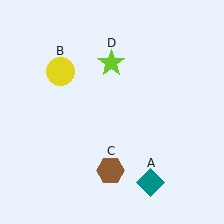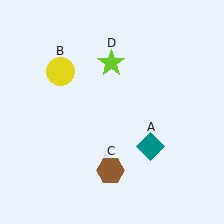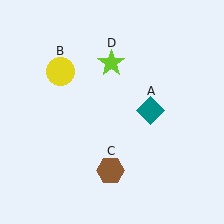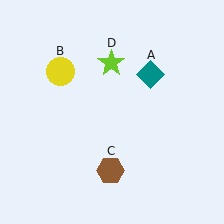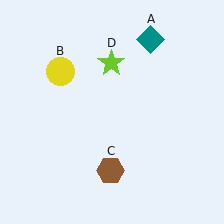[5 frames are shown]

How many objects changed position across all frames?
1 object changed position: teal diamond (object A).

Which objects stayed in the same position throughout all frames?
Yellow circle (object B) and brown hexagon (object C) and lime star (object D) remained stationary.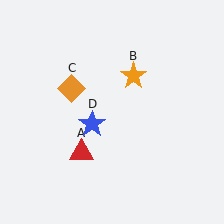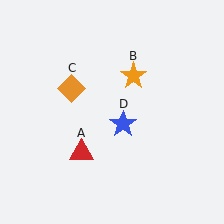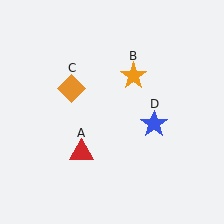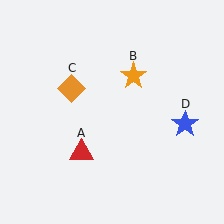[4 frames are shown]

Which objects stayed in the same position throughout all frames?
Red triangle (object A) and orange star (object B) and orange diamond (object C) remained stationary.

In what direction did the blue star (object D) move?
The blue star (object D) moved right.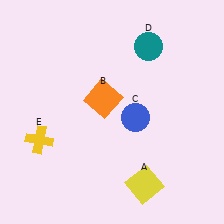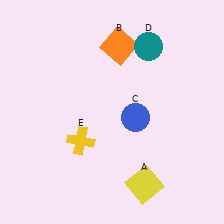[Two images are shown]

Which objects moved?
The objects that moved are: the orange square (B), the yellow cross (E).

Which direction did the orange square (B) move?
The orange square (B) moved up.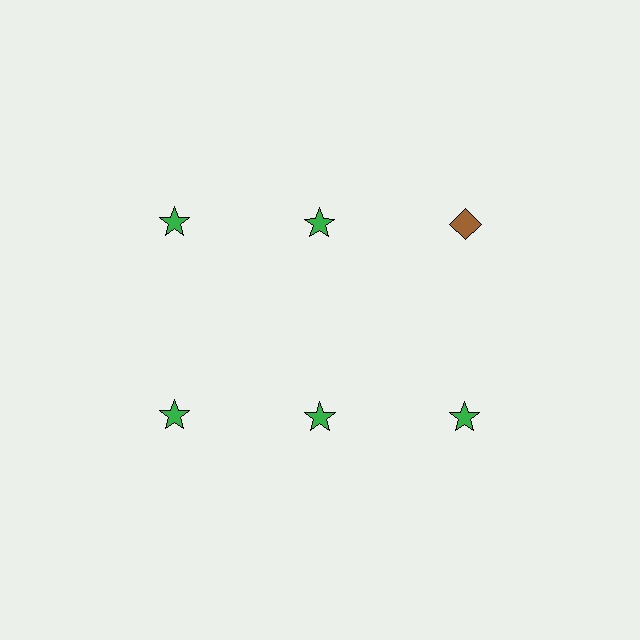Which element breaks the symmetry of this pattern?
The brown diamond in the top row, center column breaks the symmetry. All other shapes are green stars.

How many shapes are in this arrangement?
There are 6 shapes arranged in a grid pattern.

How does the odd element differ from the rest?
It differs in both color (brown instead of green) and shape (diamond instead of star).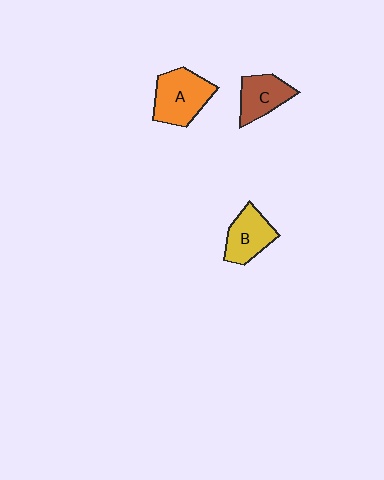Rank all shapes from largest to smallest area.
From largest to smallest: A (orange), B (yellow), C (brown).